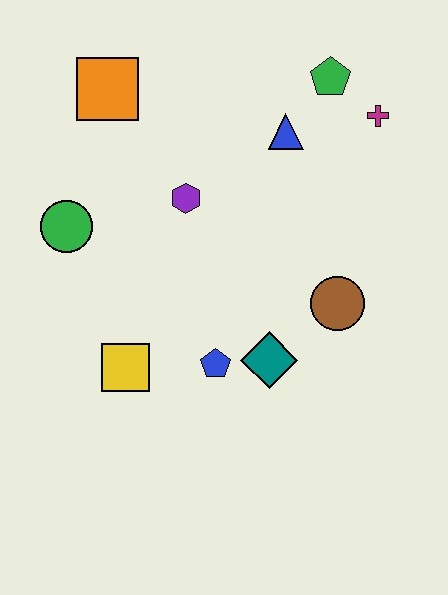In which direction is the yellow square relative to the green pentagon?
The yellow square is below the green pentagon.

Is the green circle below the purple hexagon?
Yes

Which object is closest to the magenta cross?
The green pentagon is closest to the magenta cross.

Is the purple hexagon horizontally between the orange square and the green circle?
No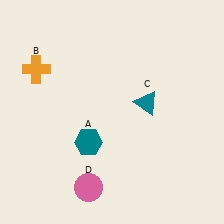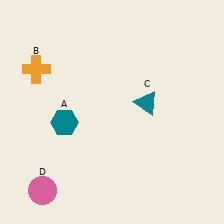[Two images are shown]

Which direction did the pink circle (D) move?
The pink circle (D) moved left.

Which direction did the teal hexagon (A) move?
The teal hexagon (A) moved left.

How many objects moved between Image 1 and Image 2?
2 objects moved between the two images.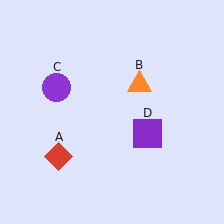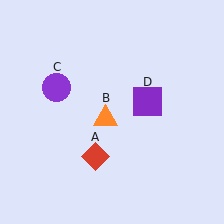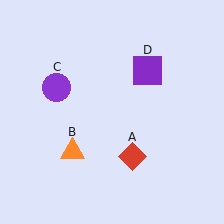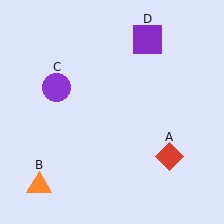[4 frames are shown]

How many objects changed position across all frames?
3 objects changed position: red diamond (object A), orange triangle (object B), purple square (object D).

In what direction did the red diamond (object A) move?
The red diamond (object A) moved right.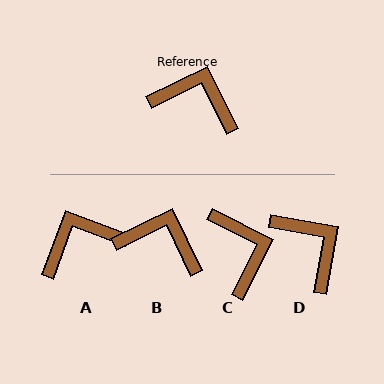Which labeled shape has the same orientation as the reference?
B.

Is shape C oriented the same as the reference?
No, it is off by about 53 degrees.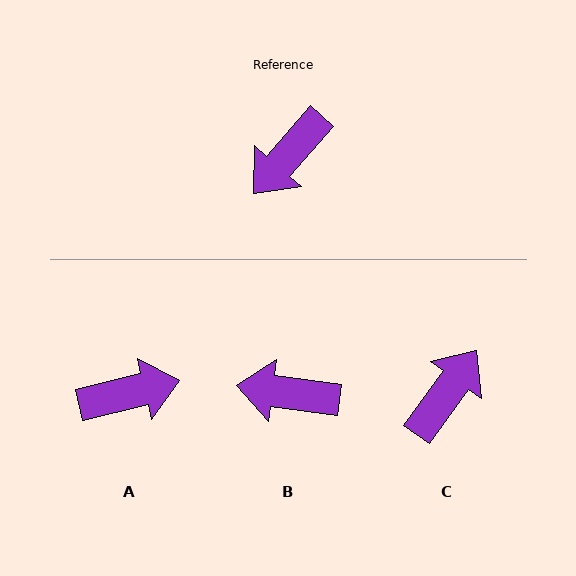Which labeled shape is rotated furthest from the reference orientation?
C, about 174 degrees away.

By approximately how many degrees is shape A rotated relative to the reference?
Approximately 145 degrees counter-clockwise.